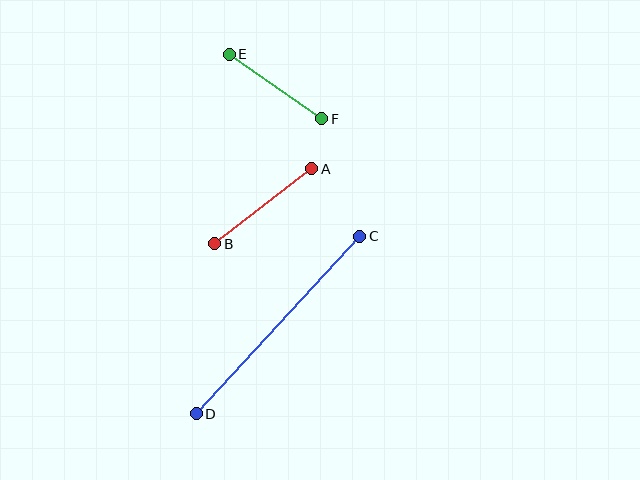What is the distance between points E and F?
The distance is approximately 113 pixels.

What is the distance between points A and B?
The distance is approximately 123 pixels.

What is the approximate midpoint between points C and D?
The midpoint is at approximately (278, 325) pixels.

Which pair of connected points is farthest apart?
Points C and D are farthest apart.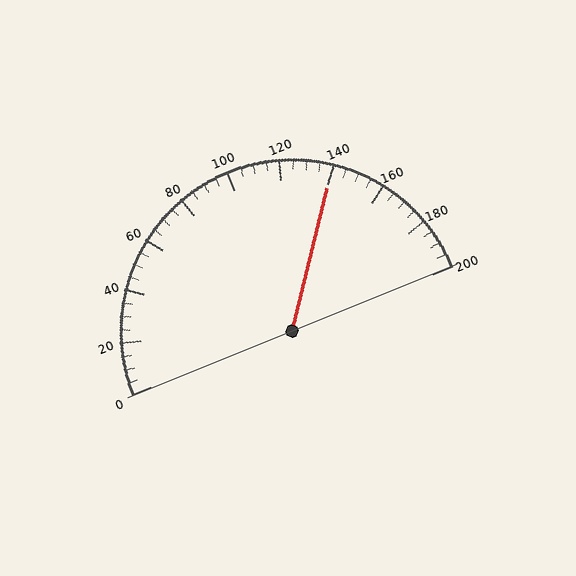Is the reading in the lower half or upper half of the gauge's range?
The reading is in the upper half of the range (0 to 200).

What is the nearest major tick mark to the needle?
The nearest major tick mark is 140.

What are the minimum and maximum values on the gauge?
The gauge ranges from 0 to 200.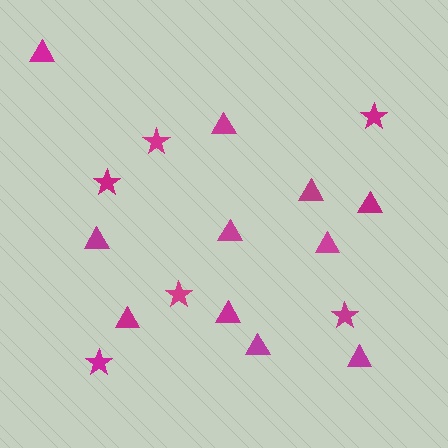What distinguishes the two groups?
There are 2 groups: one group of triangles (11) and one group of stars (6).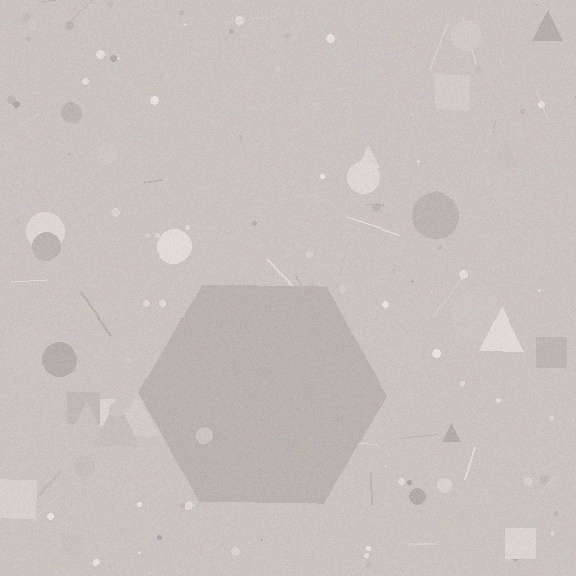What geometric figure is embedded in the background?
A hexagon is embedded in the background.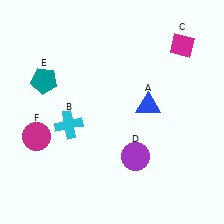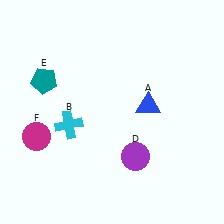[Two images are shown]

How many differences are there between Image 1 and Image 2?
There is 1 difference between the two images.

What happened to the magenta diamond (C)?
The magenta diamond (C) was removed in Image 2. It was in the top-right area of Image 1.